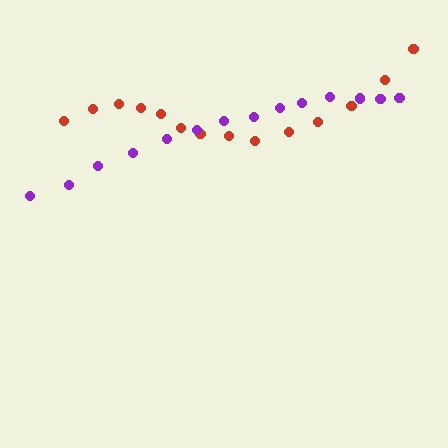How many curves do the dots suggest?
There are 2 distinct paths.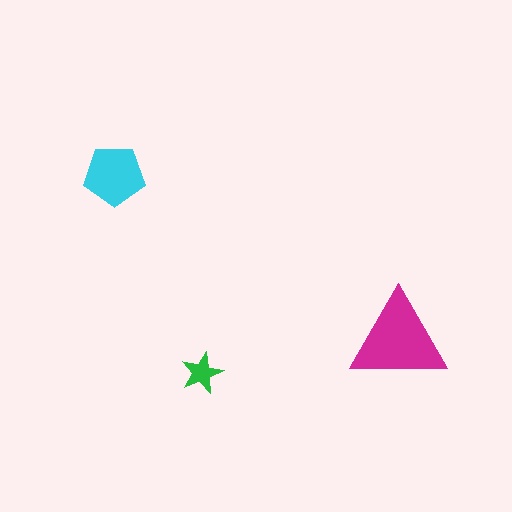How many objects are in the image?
There are 3 objects in the image.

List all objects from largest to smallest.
The magenta triangle, the cyan pentagon, the green star.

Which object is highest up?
The cyan pentagon is topmost.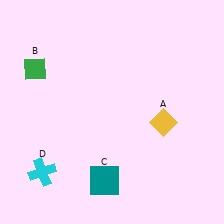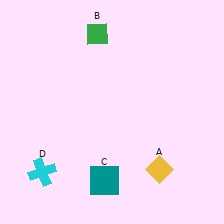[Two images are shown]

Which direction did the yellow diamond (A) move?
The yellow diamond (A) moved down.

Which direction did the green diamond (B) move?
The green diamond (B) moved right.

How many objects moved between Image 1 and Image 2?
2 objects moved between the two images.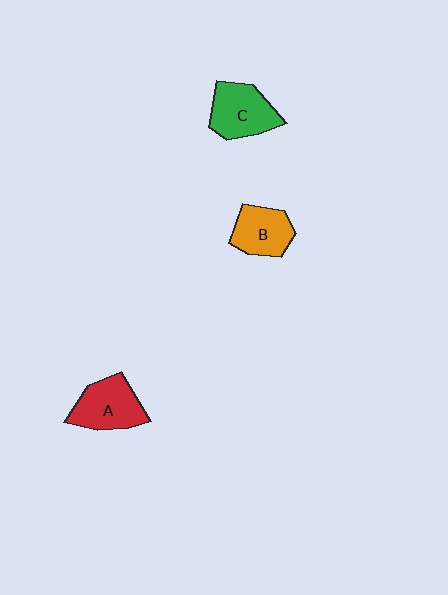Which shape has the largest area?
Shape A (red).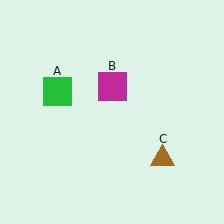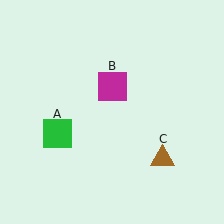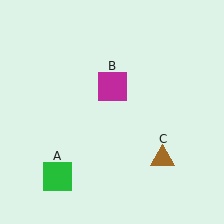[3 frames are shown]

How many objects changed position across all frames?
1 object changed position: green square (object A).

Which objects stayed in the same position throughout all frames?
Magenta square (object B) and brown triangle (object C) remained stationary.